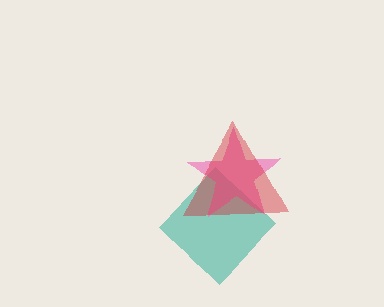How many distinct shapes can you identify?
There are 3 distinct shapes: a teal diamond, a pink star, a red triangle.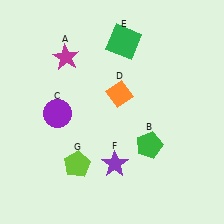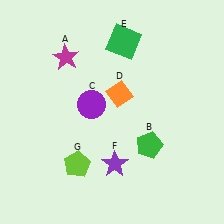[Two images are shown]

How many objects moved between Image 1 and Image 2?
1 object moved between the two images.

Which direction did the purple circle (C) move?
The purple circle (C) moved right.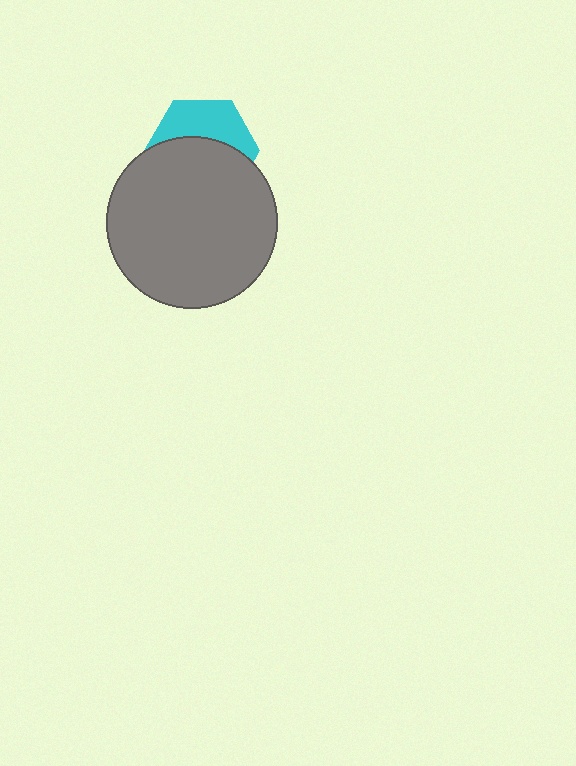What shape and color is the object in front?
The object in front is a gray circle.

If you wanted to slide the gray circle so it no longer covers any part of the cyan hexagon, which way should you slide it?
Slide it down — that is the most direct way to separate the two shapes.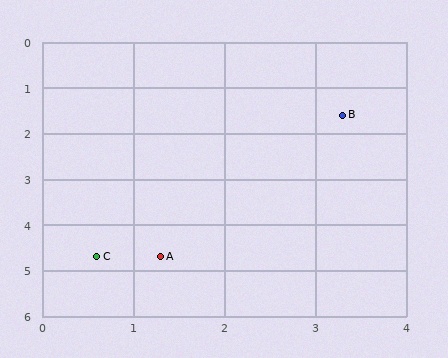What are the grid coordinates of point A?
Point A is at approximately (1.3, 4.7).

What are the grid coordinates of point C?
Point C is at approximately (0.6, 4.7).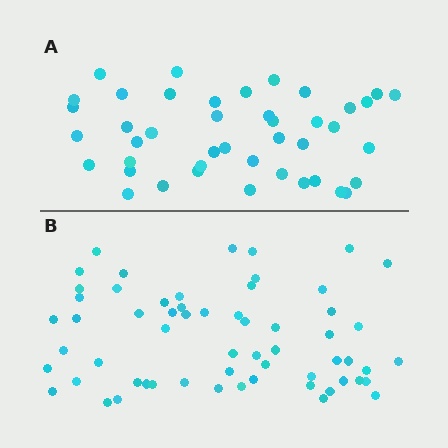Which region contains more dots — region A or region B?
Region B (the bottom region) has more dots.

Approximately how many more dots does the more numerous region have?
Region B has approximately 15 more dots than region A.